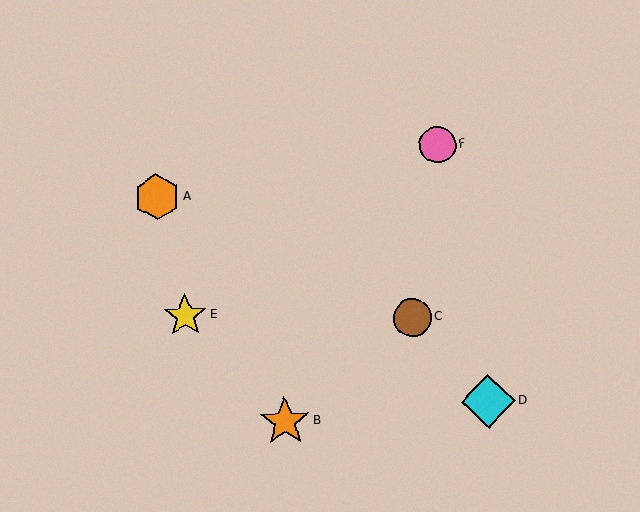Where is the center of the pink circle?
The center of the pink circle is at (437, 145).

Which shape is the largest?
The cyan diamond (labeled D) is the largest.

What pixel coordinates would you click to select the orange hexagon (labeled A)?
Click at (157, 197) to select the orange hexagon A.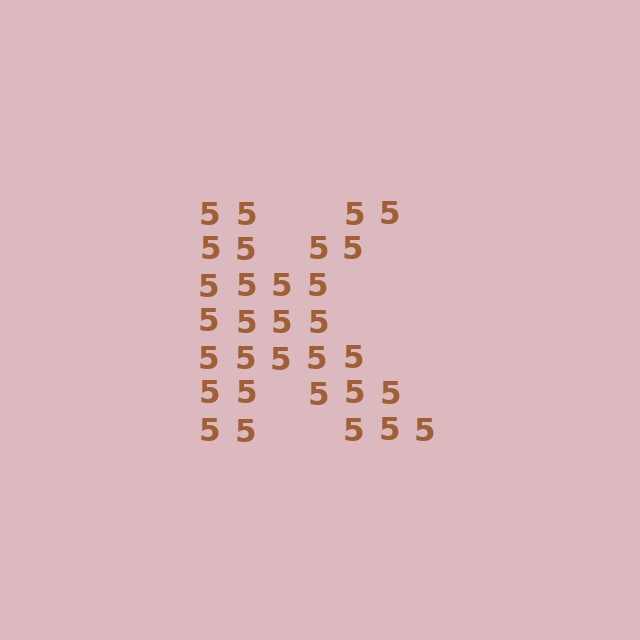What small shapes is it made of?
It is made of small digit 5's.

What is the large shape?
The large shape is the letter K.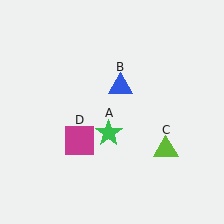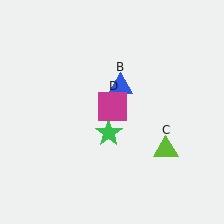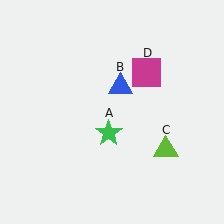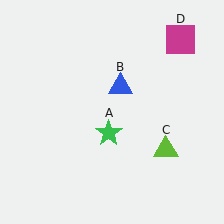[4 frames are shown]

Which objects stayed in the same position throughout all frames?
Green star (object A) and blue triangle (object B) and lime triangle (object C) remained stationary.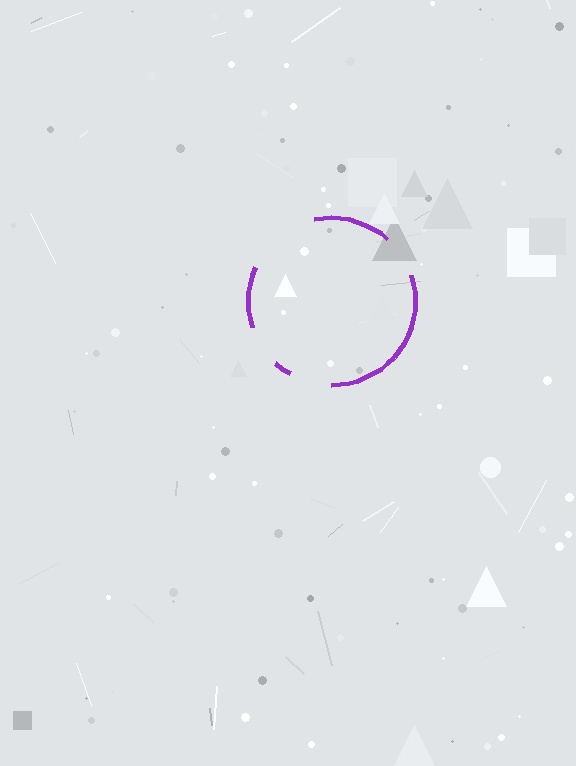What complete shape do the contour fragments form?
The contour fragments form a circle.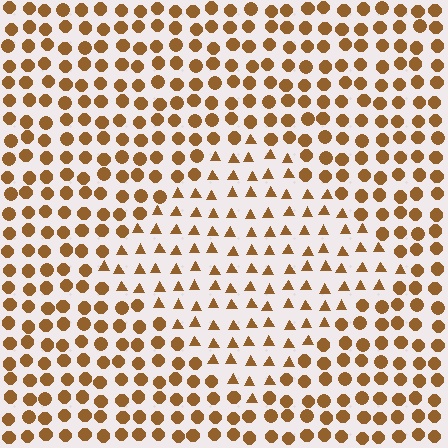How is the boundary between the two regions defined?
The boundary is defined by a change in element shape: triangles inside vs. circles outside. All elements share the same color and spacing.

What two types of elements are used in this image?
The image uses triangles inside the diamond region and circles outside it.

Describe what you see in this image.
The image is filled with small brown elements arranged in a uniform grid. A diamond-shaped region contains triangles, while the surrounding area contains circles. The boundary is defined purely by the change in element shape.